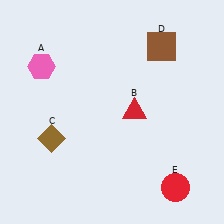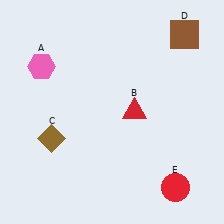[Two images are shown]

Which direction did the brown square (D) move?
The brown square (D) moved right.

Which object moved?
The brown square (D) moved right.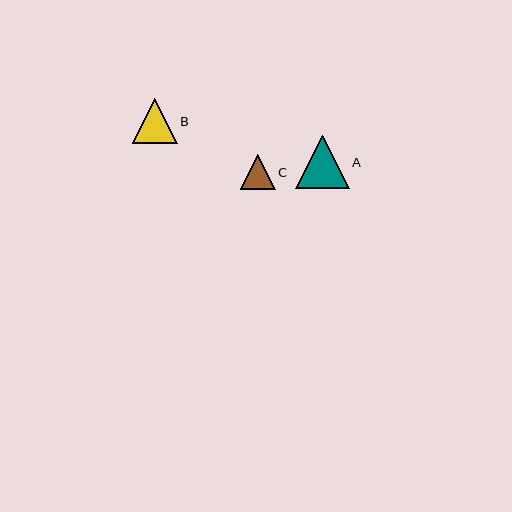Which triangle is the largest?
Triangle A is the largest with a size of approximately 53 pixels.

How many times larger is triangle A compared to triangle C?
Triangle A is approximately 1.5 times the size of triangle C.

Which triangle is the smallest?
Triangle C is the smallest with a size of approximately 35 pixels.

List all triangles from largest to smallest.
From largest to smallest: A, B, C.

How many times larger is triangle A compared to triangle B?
Triangle A is approximately 1.2 times the size of triangle B.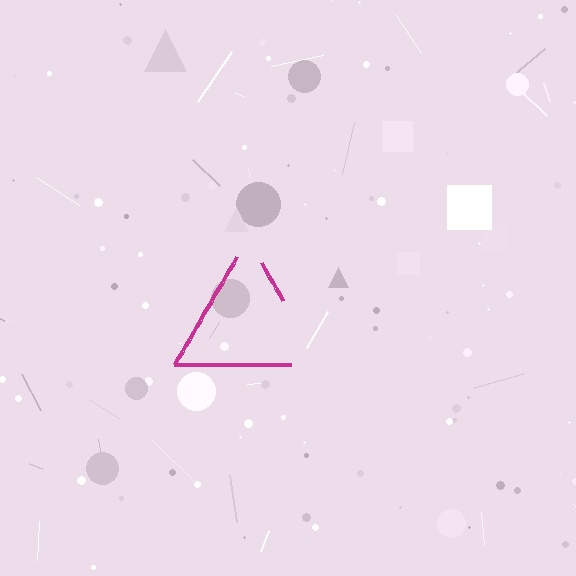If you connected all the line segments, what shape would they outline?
They would outline a triangle.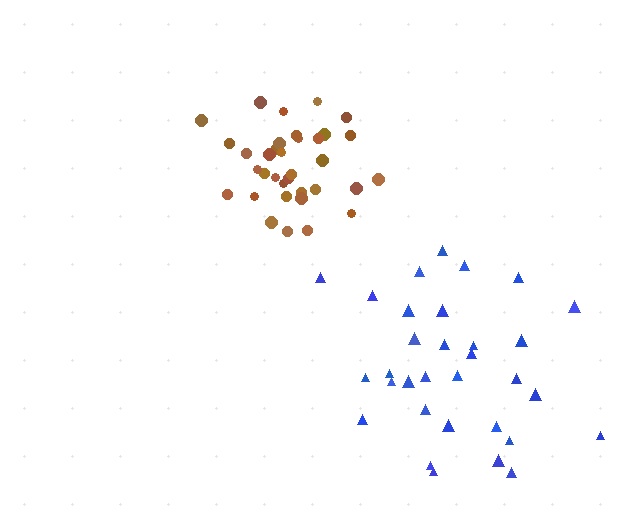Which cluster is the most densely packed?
Brown.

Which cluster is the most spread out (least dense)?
Blue.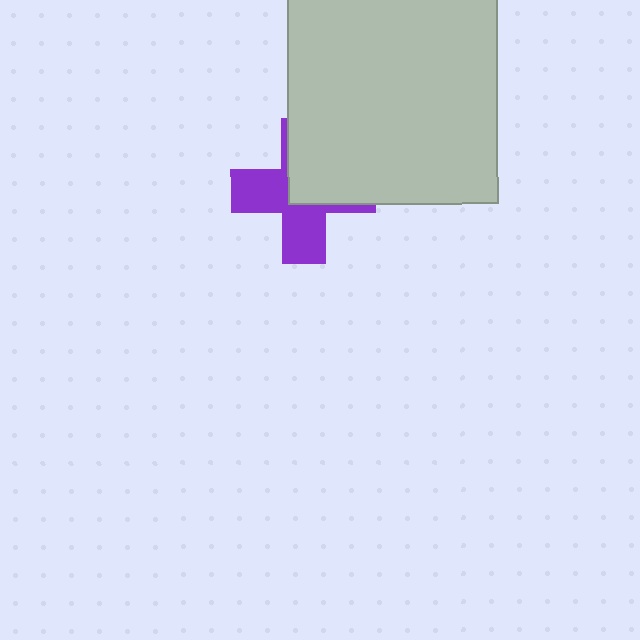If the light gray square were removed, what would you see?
You would see the complete purple cross.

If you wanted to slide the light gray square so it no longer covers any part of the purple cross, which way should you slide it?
Slide it toward the upper-right — that is the most direct way to separate the two shapes.